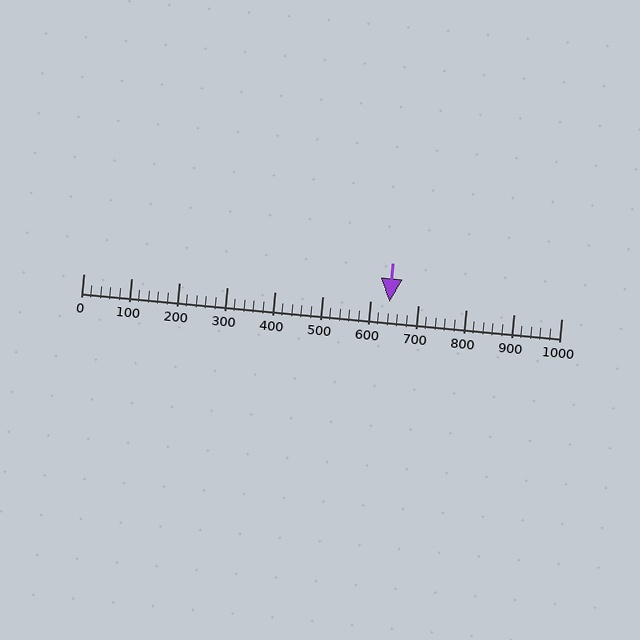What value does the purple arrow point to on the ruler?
The purple arrow points to approximately 641.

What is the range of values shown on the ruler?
The ruler shows values from 0 to 1000.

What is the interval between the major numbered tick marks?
The major tick marks are spaced 100 units apart.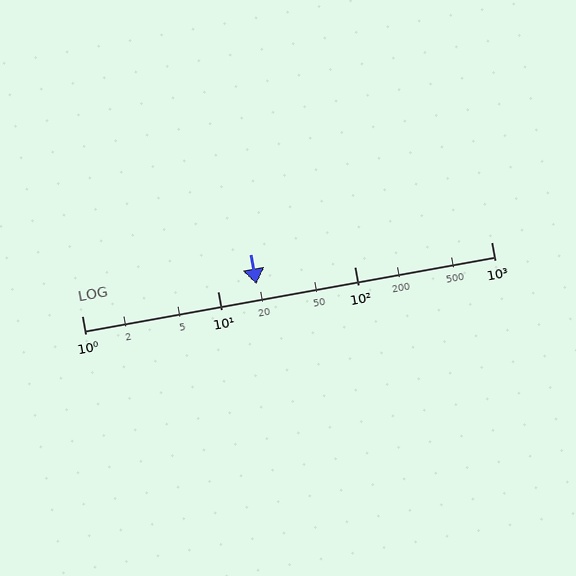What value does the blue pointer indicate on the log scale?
The pointer indicates approximately 19.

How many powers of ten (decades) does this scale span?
The scale spans 3 decades, from 1 to 1000.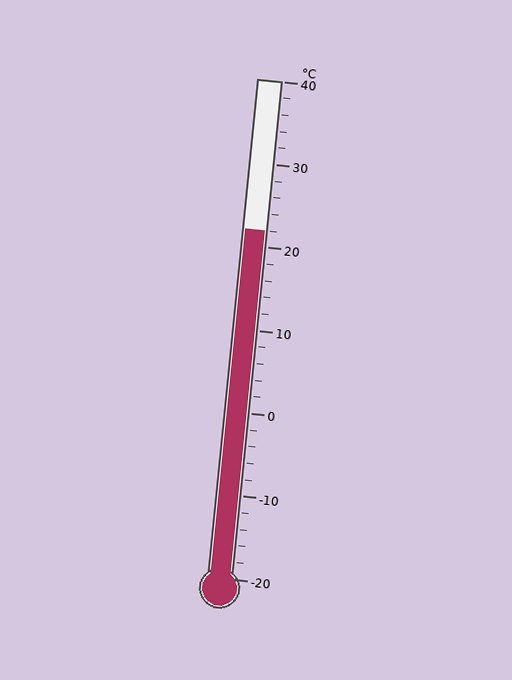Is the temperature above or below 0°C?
The temperature is above 0°C.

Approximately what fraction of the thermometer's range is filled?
The thermometer is filled to approximately 70% of its range.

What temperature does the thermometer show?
The thermometer shows approximately 22°C.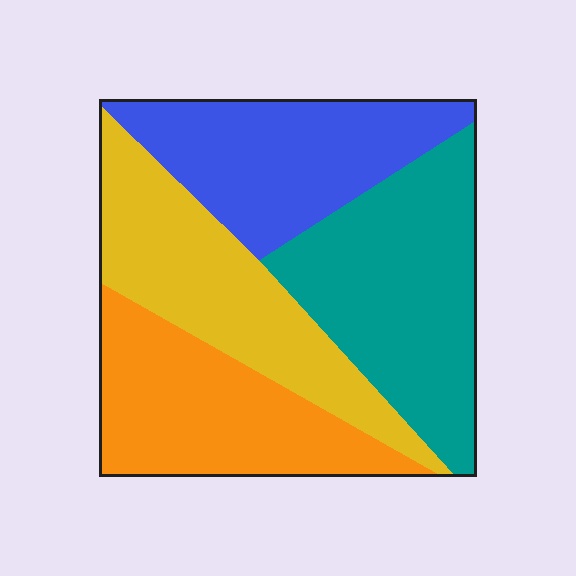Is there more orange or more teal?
Teal.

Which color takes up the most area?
Teal, at roughly 30%.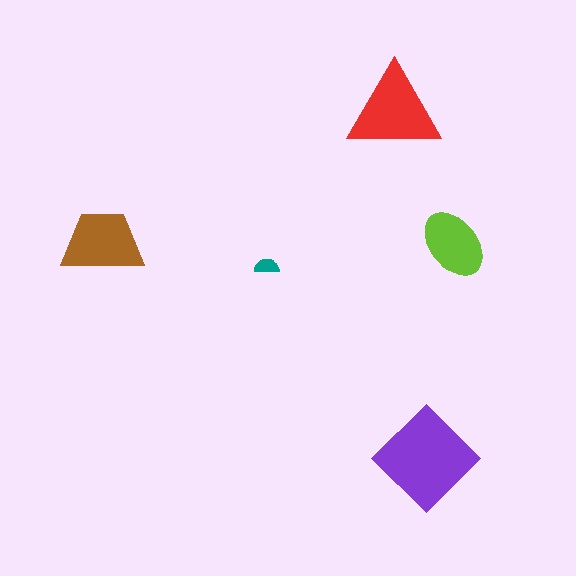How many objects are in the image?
There are 5 objects in the image.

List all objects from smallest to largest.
The teal semicircle, the lime ellipse, the brown trapezoid, the red triangle, the purple diamond.